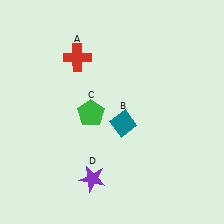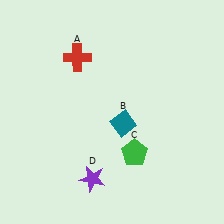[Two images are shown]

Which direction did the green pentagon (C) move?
The green pentagon (C) moved right.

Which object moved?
The green pentagon (C) moved right.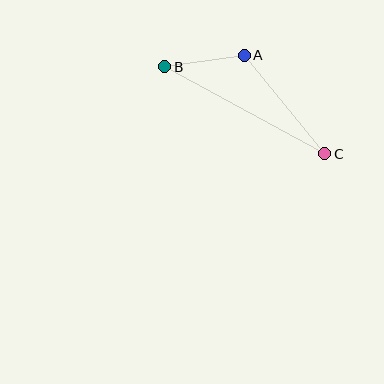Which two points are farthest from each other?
Points B and C are farthest from each other.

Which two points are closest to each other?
Points A and B are closest to each other.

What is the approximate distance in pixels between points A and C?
The distance between A and C is approximately 127 pixels.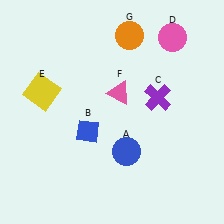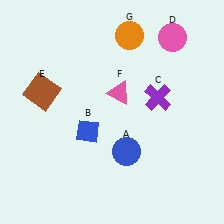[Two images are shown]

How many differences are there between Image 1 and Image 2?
There is 1 difference between the two images.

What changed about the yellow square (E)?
In Image 1, E is yellow. In Image 2, it changed to brown.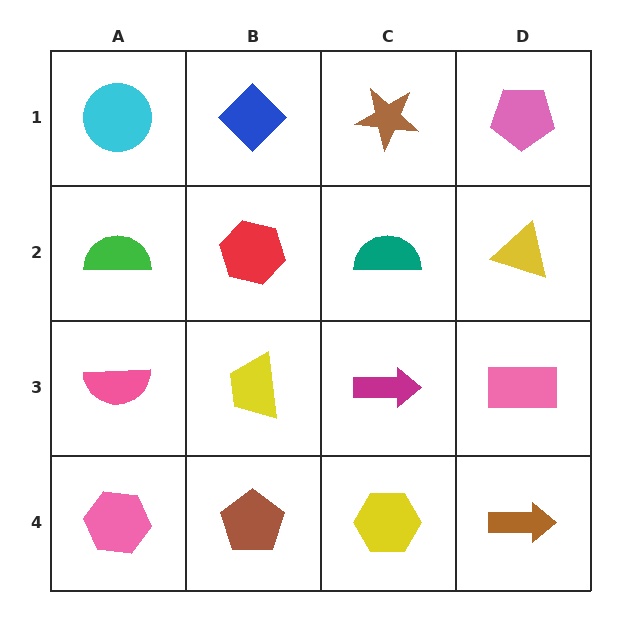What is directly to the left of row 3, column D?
A magenta arrow.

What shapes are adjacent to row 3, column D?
A yellow triangle (row 2, column D), a brown arrow (row 4, column D), a magenta arrow (row 3, column C).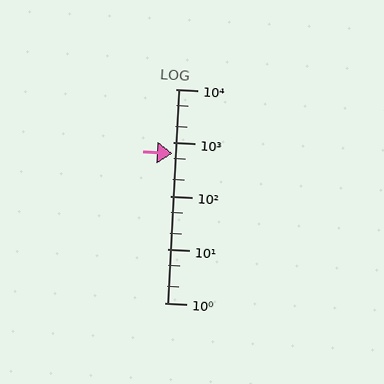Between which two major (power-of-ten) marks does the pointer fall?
The pointer is between 100 and 1000.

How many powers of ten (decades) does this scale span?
The scale spans 4 decades, from 1 to 10000.